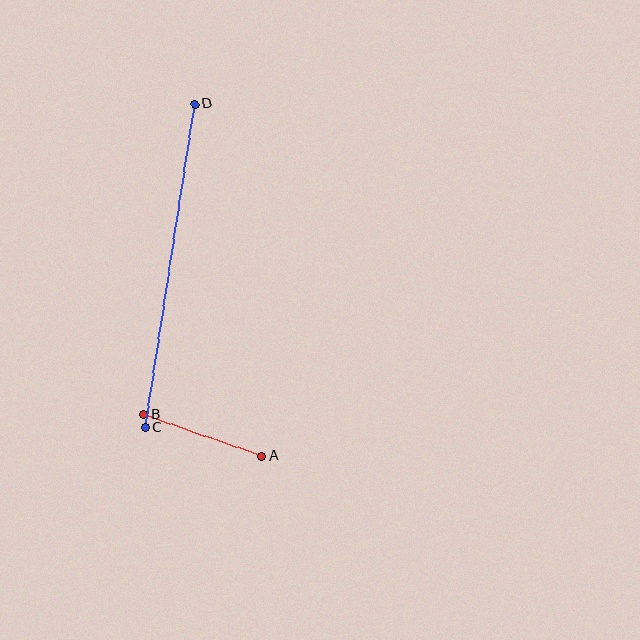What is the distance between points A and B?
The distance is approximately 126 pixels.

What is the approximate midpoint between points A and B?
The midpoint is at approximately (203, 435) pixels.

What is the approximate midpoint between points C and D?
The midpoint is at approximately (170, 266) pixels.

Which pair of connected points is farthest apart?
Points C and D are farthest apart.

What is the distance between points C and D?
The distance is approximately 328 pixels.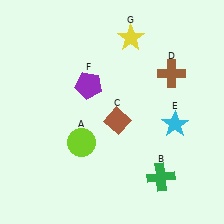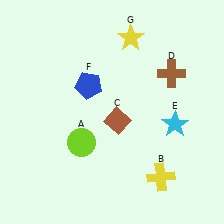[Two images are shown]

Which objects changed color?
B changed from green to yellow. F changed from purple to blue.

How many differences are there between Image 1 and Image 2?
There are 2 differences between the two images.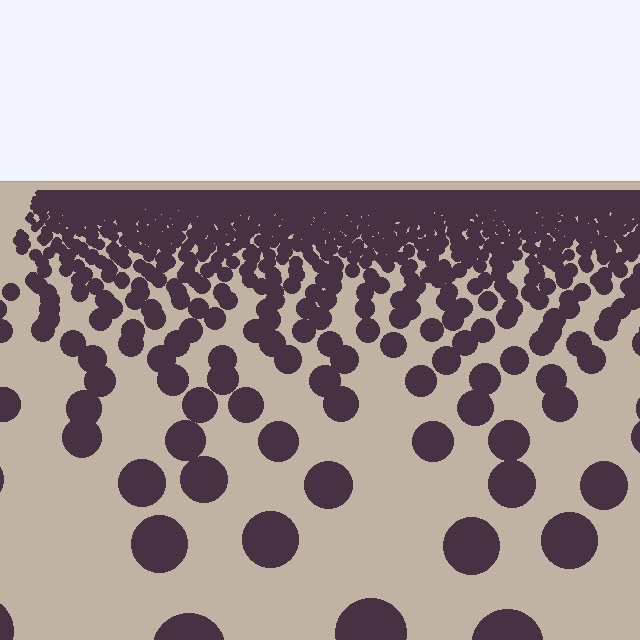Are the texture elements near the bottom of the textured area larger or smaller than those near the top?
Larger. Near the bottom, elements are closer to the viewer and appear at a bigger on-screen size.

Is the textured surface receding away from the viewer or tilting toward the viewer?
The surface is receding away from the viewer. Texture elements get smaller and denser toward the top.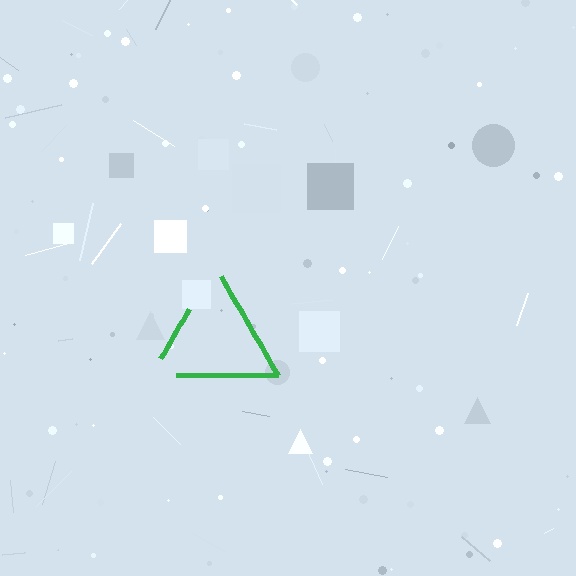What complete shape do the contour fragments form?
The contour fragments form a triangle.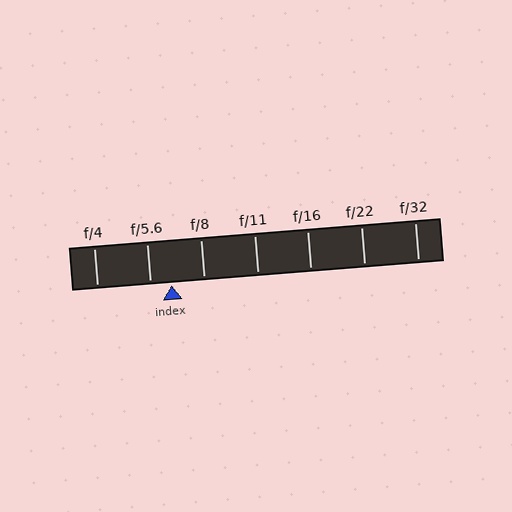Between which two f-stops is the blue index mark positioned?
The index mark is between f/5.6 and f/8.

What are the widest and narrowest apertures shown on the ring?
The widest aperture shown is f/4 and the narrowest is f/32.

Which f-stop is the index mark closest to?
The index mark is closest to f/5.6.